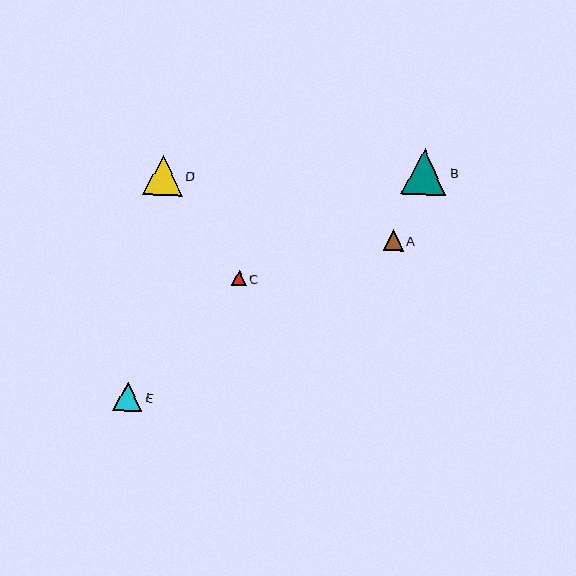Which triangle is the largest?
Triangle B is the largest with a size of approximately 46 pixels.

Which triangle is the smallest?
Triangle C is the smallest with a size of approximately 15 pixels.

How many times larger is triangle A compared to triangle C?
Triangle A is approximately 1.3 times the size of triangle C.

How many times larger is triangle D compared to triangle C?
Triangle D is approximately 2.7 times the size of triangle C.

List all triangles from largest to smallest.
From largest to smallest: B, D, E, A, C.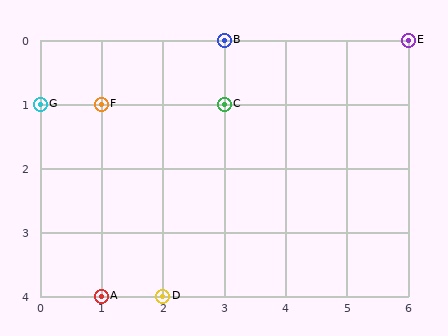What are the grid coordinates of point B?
Point B is at grid coordinates (3, 0).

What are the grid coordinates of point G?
Point G is at grid coordinates (0, 1).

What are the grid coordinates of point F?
Point F is at grid coordinates (1, 1).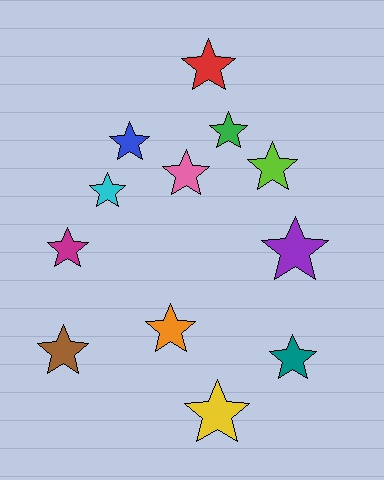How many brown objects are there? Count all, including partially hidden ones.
There is 1 brown object.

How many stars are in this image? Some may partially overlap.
There are 12 stars.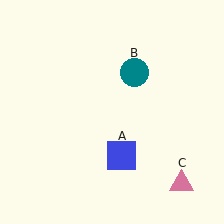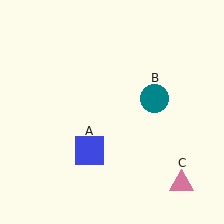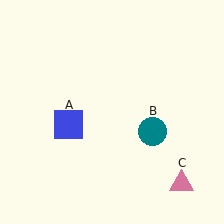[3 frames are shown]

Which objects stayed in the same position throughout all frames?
Pink triangle (object C) remained stationary.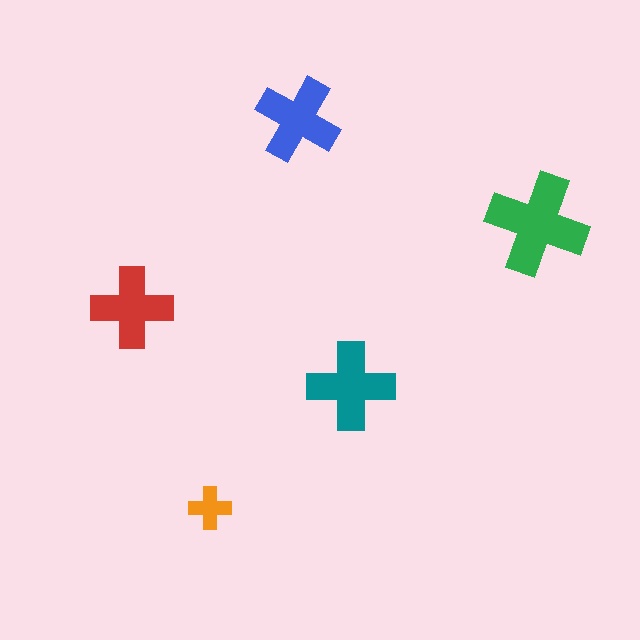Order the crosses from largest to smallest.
the green one, the teal one, the blue one, the red one, the orange one.